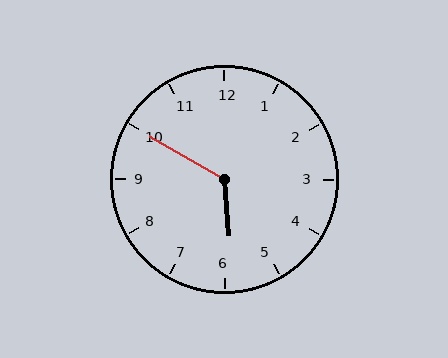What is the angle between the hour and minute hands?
Approximately 125 degrees.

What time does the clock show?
5:50.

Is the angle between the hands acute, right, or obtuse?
It is obtuse.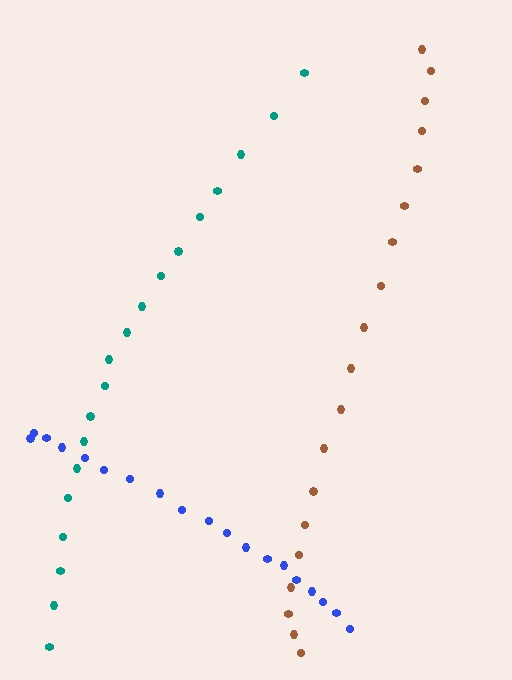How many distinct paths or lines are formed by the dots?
There are 3 distinct paths.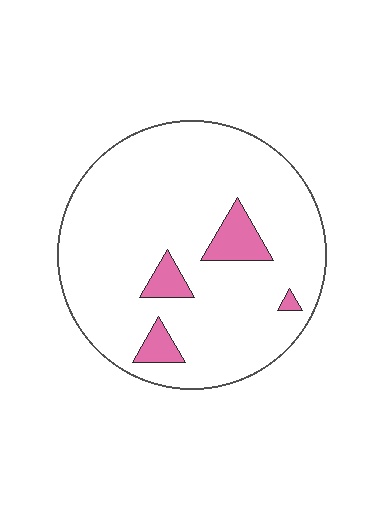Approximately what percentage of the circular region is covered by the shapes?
Approximately 10%.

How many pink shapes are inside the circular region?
4.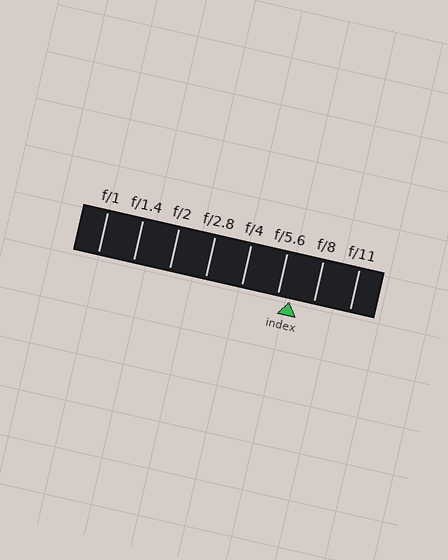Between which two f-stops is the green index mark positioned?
The index mark is between f/5.6 and f/8.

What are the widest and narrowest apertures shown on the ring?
The widest aperture shown is f/1 and the narrowest is f/11.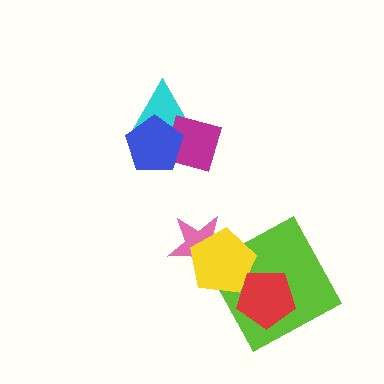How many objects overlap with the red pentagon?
2 objects overlap with the red pentagon.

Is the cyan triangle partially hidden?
Yes, it is partially covered by another shape.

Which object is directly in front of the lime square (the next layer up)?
The yellow pentagon is directly in front of the lime square.